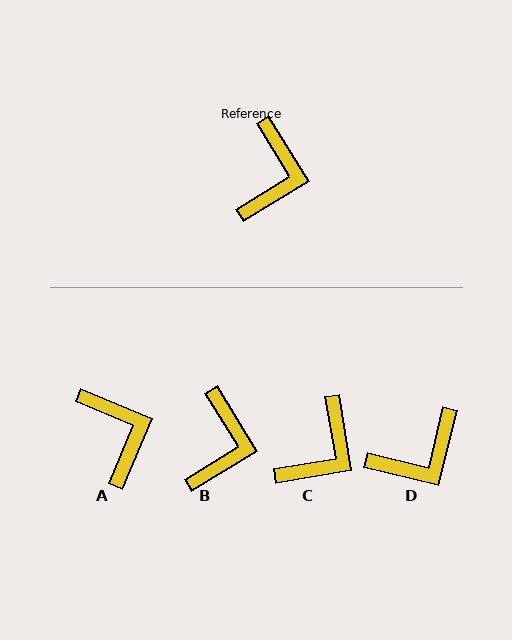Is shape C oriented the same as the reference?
No, it is off by about 22 degrees.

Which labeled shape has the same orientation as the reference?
B.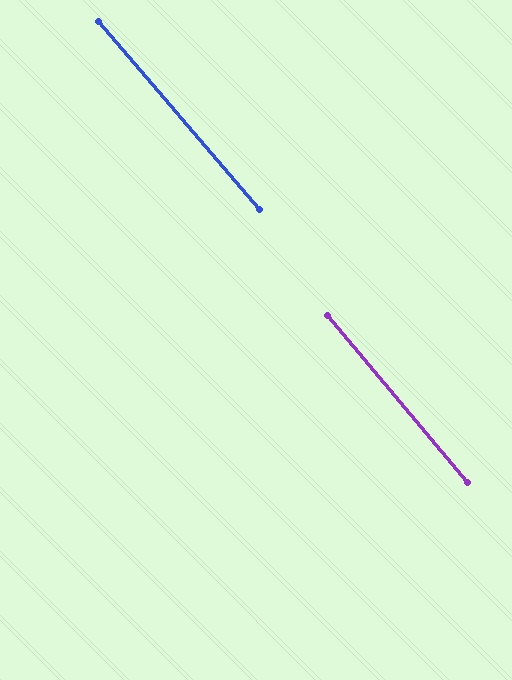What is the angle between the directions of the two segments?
Approximately 1 degree.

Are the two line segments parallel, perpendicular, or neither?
Parallel — their directions differ by only 0.5°.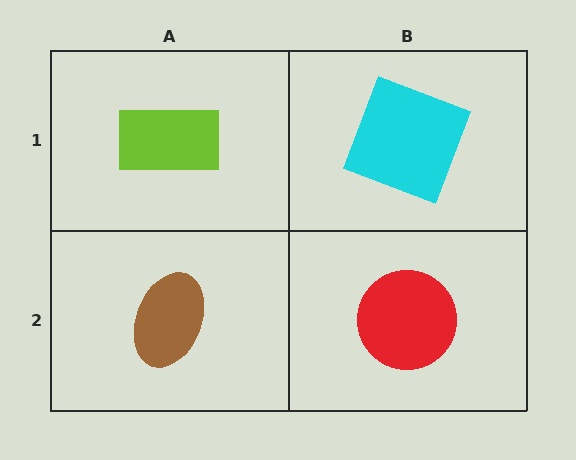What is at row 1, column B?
A cyan square.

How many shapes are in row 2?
2 shapes.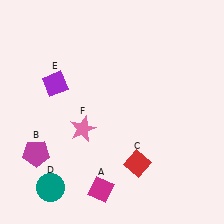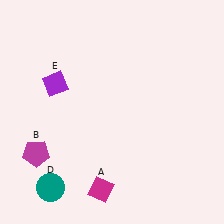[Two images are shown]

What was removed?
The pink star (F), the red diamond (C) were removed in Image 2.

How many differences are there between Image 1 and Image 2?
There are 2 differences between the two images.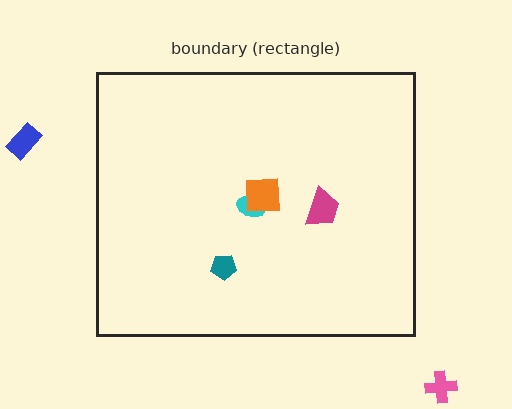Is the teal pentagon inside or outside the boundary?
Inside.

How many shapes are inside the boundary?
4 inside, 2 outside.